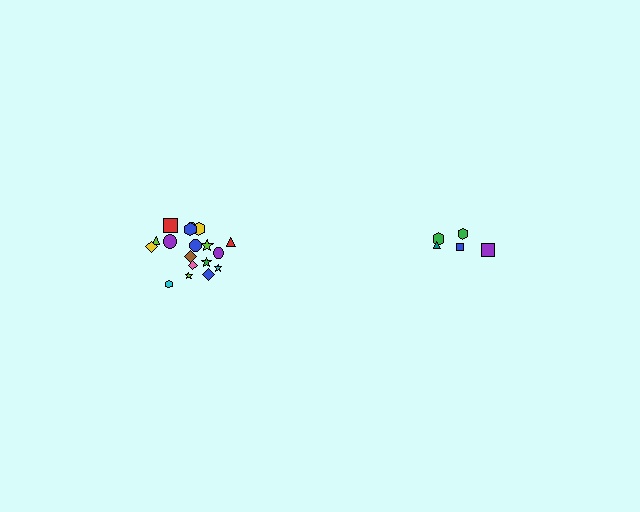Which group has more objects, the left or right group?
The left group.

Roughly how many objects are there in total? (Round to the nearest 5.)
Roughly 25 objects in total.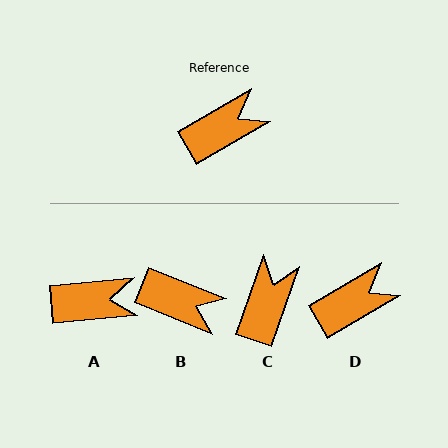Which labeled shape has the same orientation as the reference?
D.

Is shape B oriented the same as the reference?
No, it is off by about 52 degrees.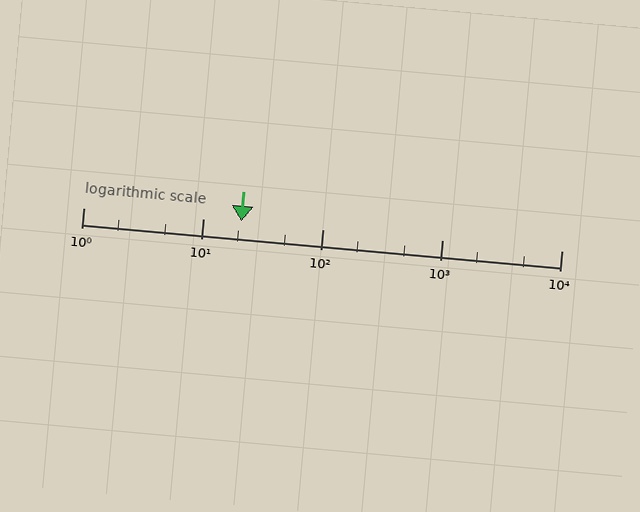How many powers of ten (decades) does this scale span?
The scale spans 4 decades, from 1 to 10000.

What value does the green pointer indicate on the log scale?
The pointer indicates approximately 21.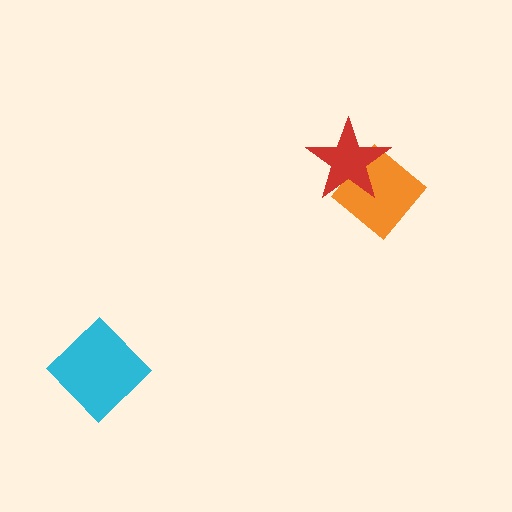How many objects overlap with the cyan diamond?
0 objects overlap with the cyan diamond.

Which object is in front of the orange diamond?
The red star is in front of the orange diamond.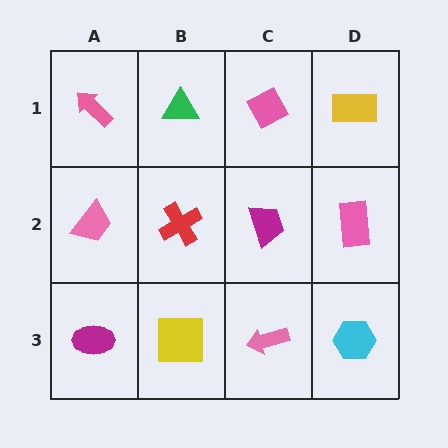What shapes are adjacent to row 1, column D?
A pink rectangle (row 2, column D), a pink diamond (row 1, column C).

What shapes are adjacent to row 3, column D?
A pink rectangle (row 2, column D), a pink arrow (row 3, column C).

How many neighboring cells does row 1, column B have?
3.